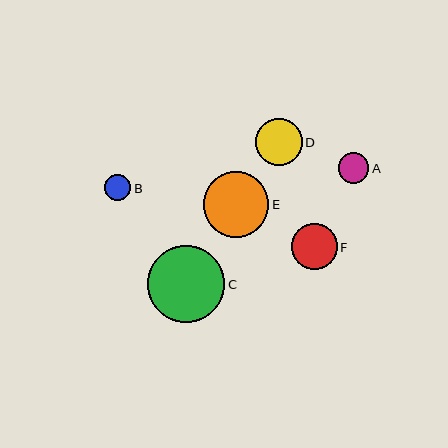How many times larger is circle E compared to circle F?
Circle E is approximately 1.4 times the size of circle F.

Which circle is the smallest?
Circle B is the smallest with a size of approximately 26 pixels.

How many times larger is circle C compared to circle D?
Circle C is approximately 1.6 times the size of circle D.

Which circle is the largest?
Circle C is the largest with a size of approximately 77 pixels.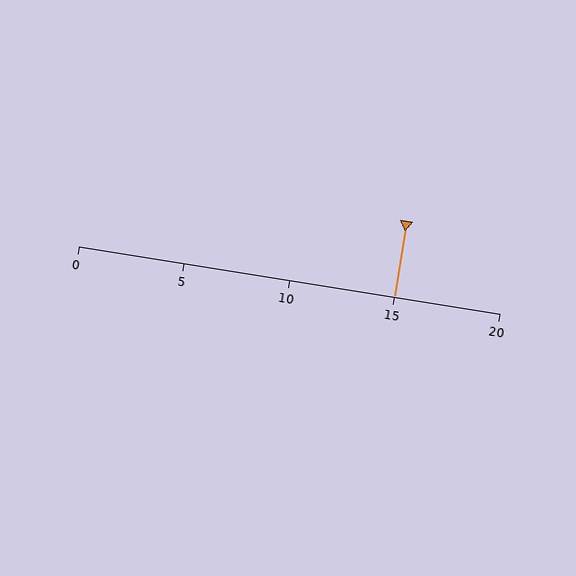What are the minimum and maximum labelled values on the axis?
The axis runs from 0 to 20.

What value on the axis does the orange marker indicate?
The marker indicates approximately 15.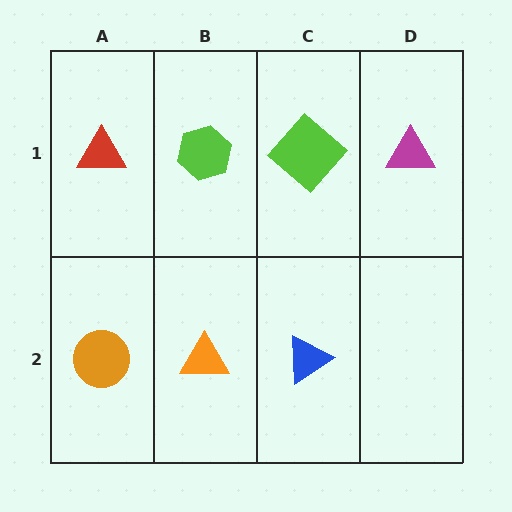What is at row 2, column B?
An orange triangle.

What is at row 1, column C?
A lime diamond.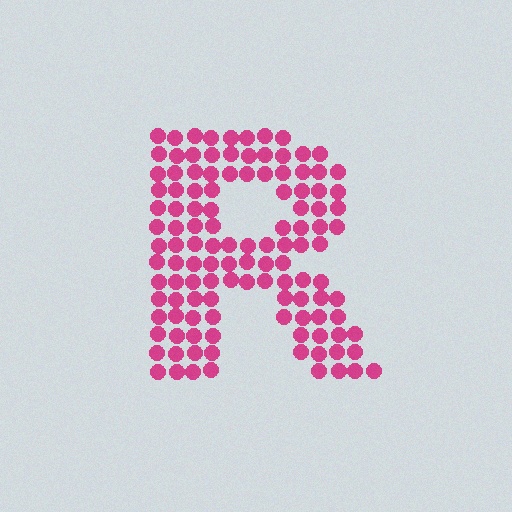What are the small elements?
The small elements are circles.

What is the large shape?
The large shape is the letter R.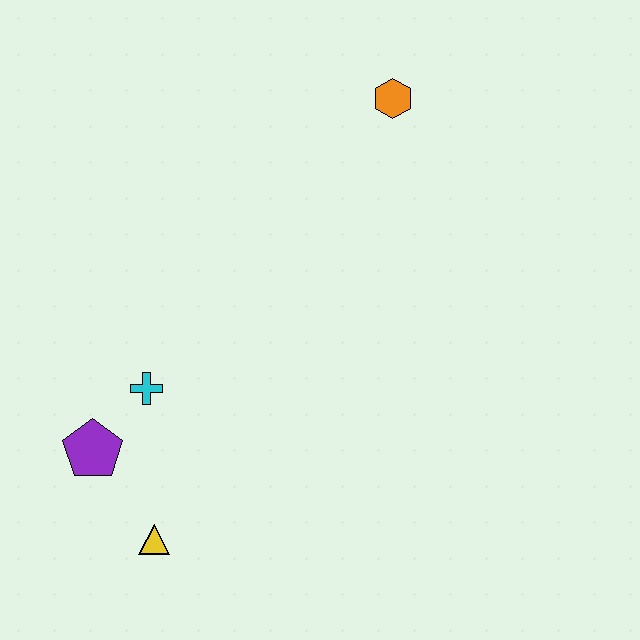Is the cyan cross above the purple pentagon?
Yes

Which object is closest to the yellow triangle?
The purple pentagon is closest to the yellow triangle.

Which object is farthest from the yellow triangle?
The orange hexagon is farthest from the yellow triangle.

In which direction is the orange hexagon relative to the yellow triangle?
The orange hexagon is above the yellow triangle.